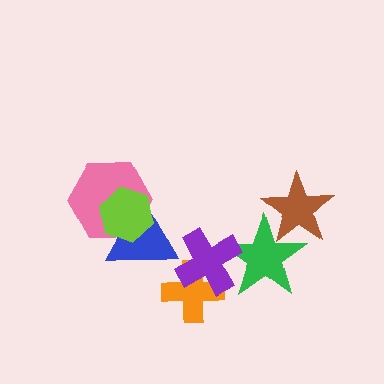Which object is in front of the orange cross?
The purple cross is in front of the orange cross.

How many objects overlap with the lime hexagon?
2 objects overlap with the lime hexagon.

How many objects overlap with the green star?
2 objects overlap with the green star.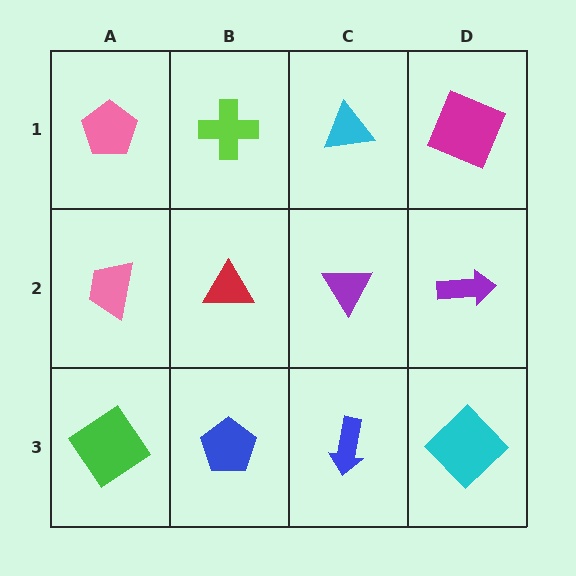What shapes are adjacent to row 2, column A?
A pink pentagon (row 1, column A), a green diamond (row 3, column A), a red triangle (row 2, column B).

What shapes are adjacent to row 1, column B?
A red triangle (row 2, column B), a pink pentagon (row 1, column A), a cyan triangle (row 1, column C).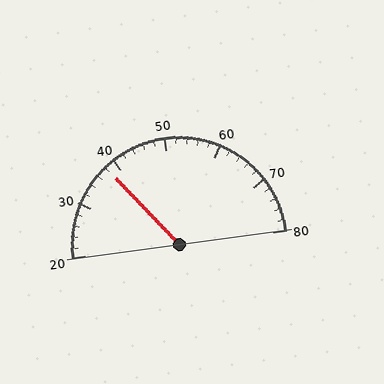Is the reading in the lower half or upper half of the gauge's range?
The reading is in the lower half of the range (20 to 80).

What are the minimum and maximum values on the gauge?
The gauge ranges from 20 to 80.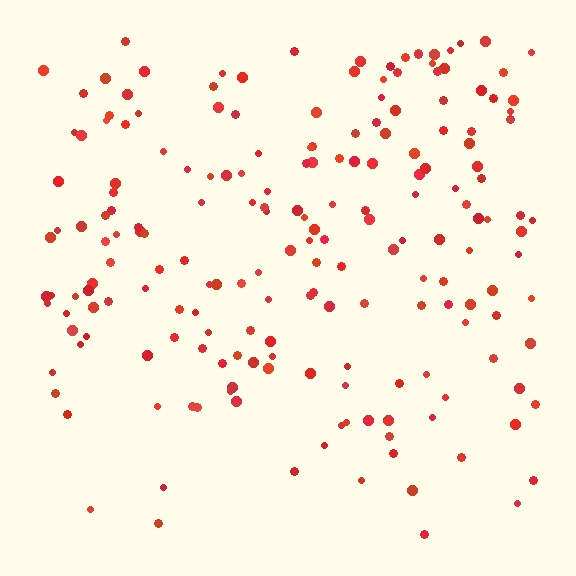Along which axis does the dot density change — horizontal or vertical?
Vertical.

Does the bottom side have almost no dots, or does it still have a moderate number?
Still a moderate number, just noticeably fewer than the top.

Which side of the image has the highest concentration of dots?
The top.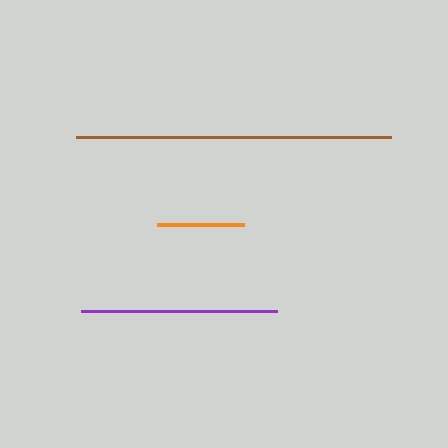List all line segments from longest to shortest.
From longest to shortest: brown, purple, orange.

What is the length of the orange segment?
The orange segment is approximately 87 pixels long.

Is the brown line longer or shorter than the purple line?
The brown line is longer than the purple line.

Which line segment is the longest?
The brown line is the longest at approximately 314 pixels.